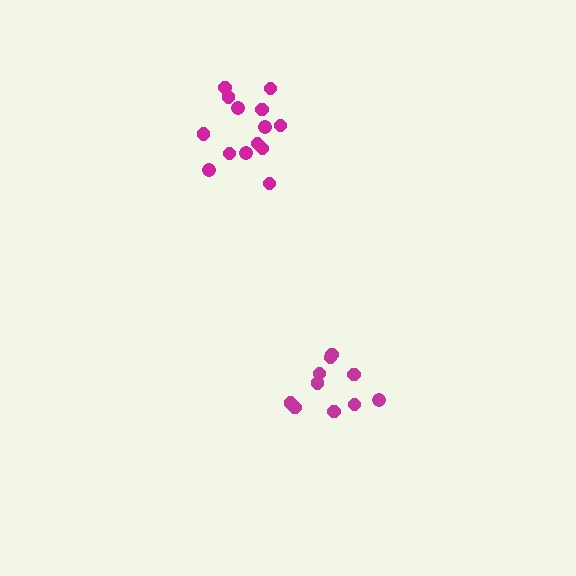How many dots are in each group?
Group 1: 10 dots, Group 2: 14 dots (24 total).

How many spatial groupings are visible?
There are 2 spatial groupings.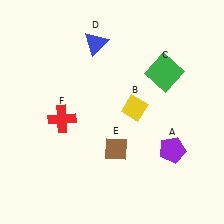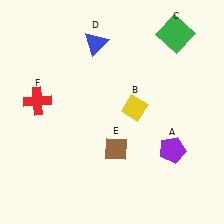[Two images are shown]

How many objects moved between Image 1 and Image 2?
2 objects moved between the two images.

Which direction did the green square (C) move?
The green square (C) moved up.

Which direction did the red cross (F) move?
The red cross (F) moved left.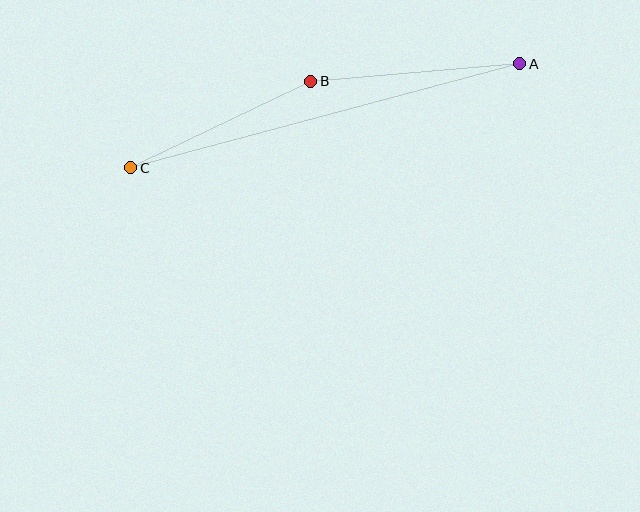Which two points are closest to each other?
Points B and C are closest to each other.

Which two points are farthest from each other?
Points A and C are farthest from each other.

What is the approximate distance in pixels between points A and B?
The distance between A and B is approximately 210 pixels.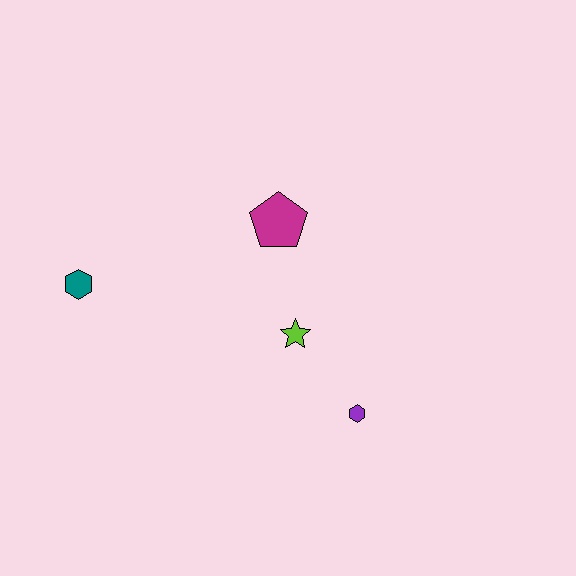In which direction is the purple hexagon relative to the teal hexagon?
The purple hexagon is to the right of the teal hexagon.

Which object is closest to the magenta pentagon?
The lime star is closest to the magenta pentagon.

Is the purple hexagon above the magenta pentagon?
No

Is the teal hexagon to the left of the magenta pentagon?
Yes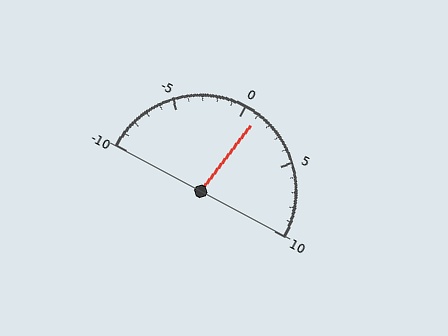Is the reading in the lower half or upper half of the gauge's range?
The reading is in the upper half of the range (-10 to 10).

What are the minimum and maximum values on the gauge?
The gauge ranges from -10 to 10.